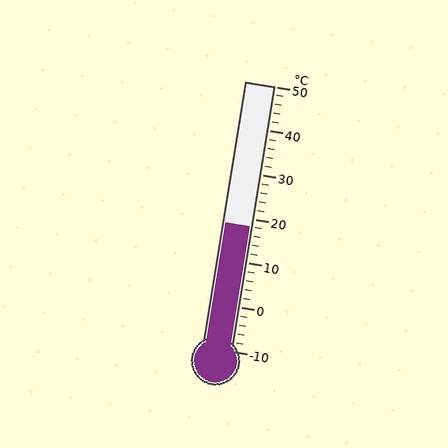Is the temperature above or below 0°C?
The temperature is above 0°C.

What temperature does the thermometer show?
The thermometer shows approximately 18°C.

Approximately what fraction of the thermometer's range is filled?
The thermometer is filled to approximately 45% of its range.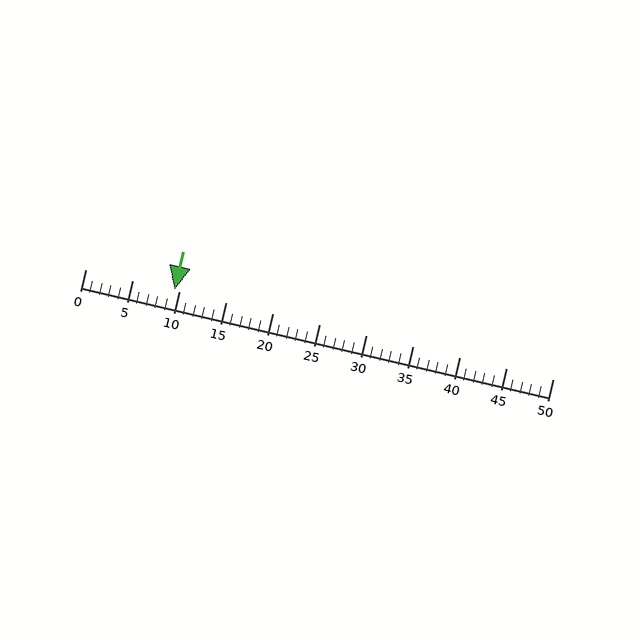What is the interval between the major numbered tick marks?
The major tick marks are spaced 5 units apart.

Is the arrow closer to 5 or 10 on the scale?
The arrow is closer to 10.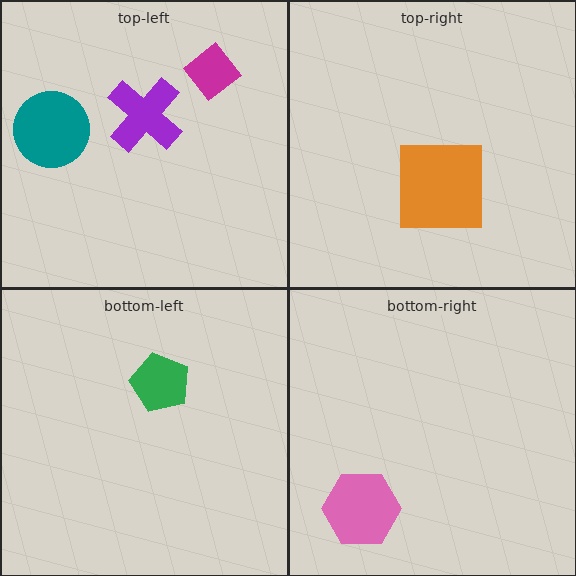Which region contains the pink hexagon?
The bottom-right region.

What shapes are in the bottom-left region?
The green pentagon.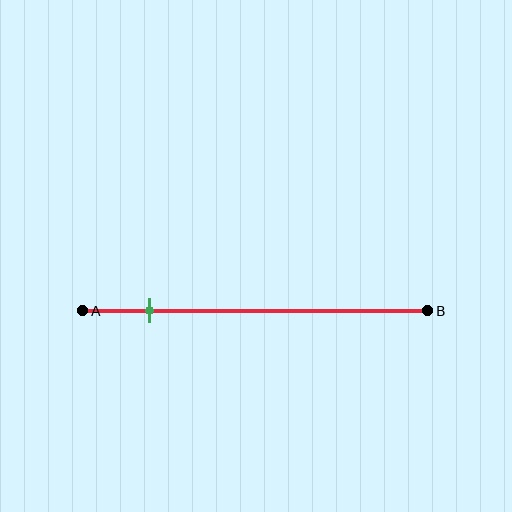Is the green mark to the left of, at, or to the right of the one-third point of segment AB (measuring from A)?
The green mark is to the left of the one-third point of segment AB.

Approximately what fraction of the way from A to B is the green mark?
The green mark is approximately 20% of the way from A to B.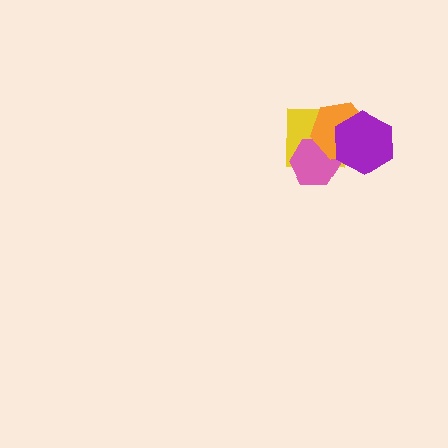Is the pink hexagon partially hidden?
Yes, it is partially covered by another shape.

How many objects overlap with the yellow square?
3 objects overlap with the yellow square.